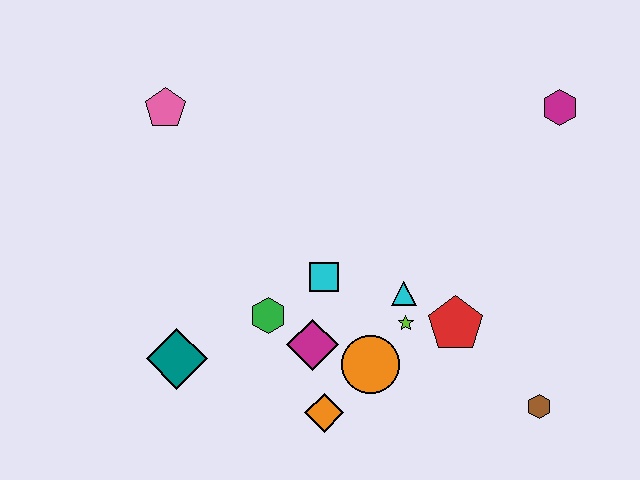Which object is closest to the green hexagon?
The magenta diamond is closest to the green hexagon.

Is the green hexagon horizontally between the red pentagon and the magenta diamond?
No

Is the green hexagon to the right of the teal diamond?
Yes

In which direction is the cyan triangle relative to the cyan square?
The cyan triangle is to the right of the cyan square.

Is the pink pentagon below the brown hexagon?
No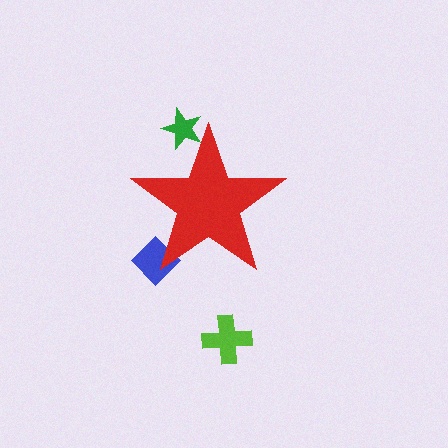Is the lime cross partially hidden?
No, the lime cross is fully visible.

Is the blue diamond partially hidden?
Yes, the blue diamond is partially hidden behind the red star.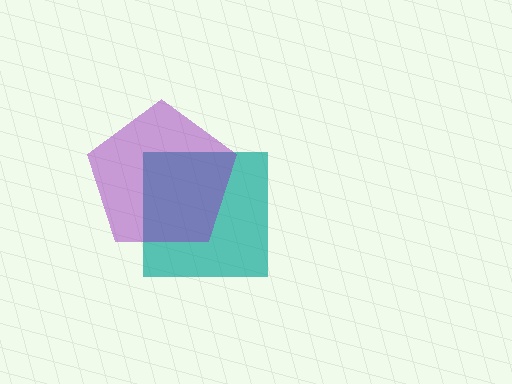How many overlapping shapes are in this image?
There are 2 overlapping shapes in the image.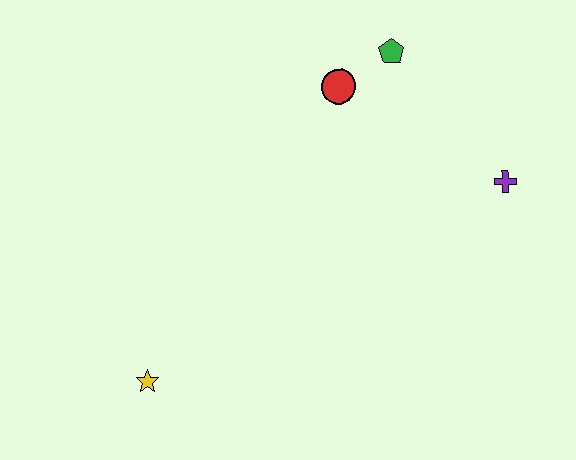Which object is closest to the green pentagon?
The red circle is closest to the green pentagon.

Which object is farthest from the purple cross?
The yellow star is farthest from the purple cross.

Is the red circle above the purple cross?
Yes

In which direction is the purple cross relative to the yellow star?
The purple cross is to the right of the yellow star.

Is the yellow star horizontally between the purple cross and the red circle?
No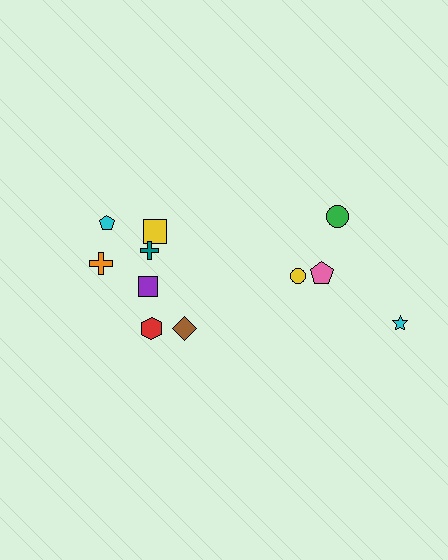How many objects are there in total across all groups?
There are 11 objects.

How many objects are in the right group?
There are 4 objects.